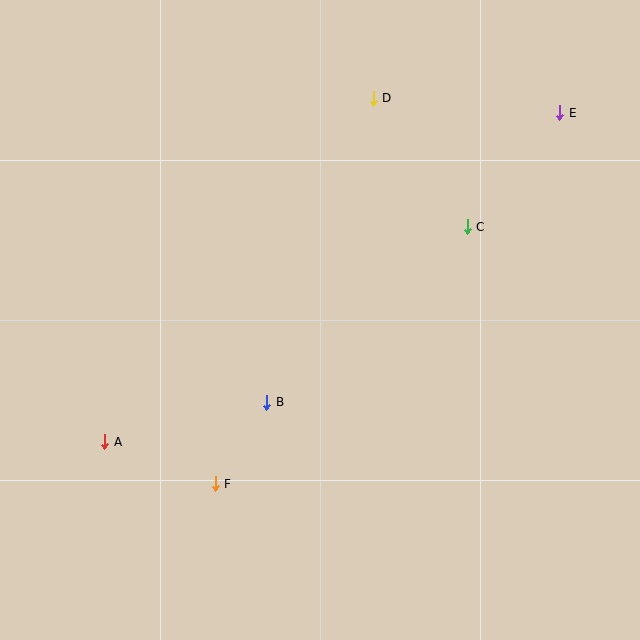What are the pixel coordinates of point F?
Point F is at (215, 484).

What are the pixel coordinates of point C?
Point C is at (467, 227).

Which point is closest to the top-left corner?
Point D is closest to the top-left corner.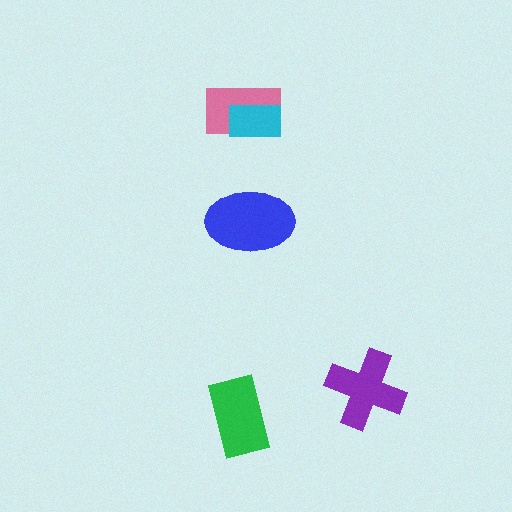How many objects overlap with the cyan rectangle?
1 object overlaps with the cyan rectangle.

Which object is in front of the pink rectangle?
The cyan rectangle is in front of the pink rectangle.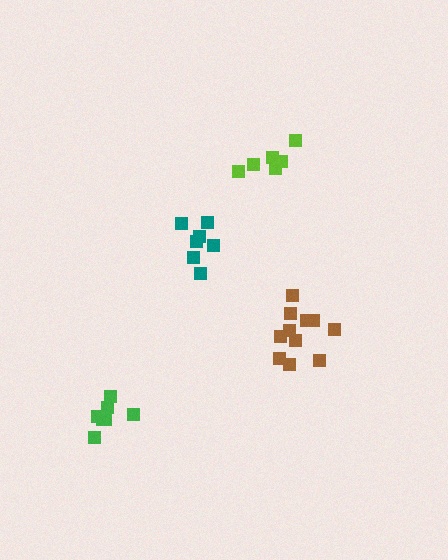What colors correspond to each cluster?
The clusters are colored: brown, green, lime, teal.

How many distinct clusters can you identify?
There are 4 distinct clusters.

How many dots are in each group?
Group 1: 11 dots, Group 2: 7 dots, Group 3: 7 dots, Group 4: 7 dots (32 total).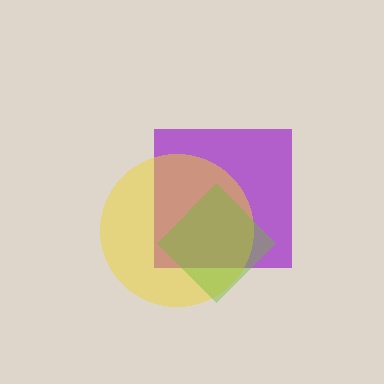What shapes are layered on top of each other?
The layered shapes are: a purple square, a yellow circle, a lime diamond.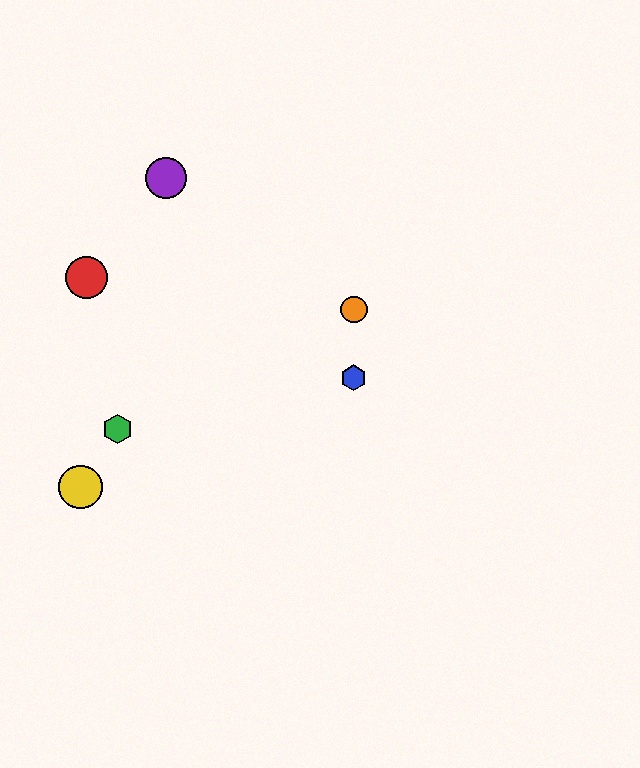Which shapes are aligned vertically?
The blue hexagon, the orange circle are aligned vertically.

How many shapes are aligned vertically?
2 shapes (the blue hexagon, the orange circle) are aligned vertically.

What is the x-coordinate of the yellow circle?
The yellow circle is at x≈80.